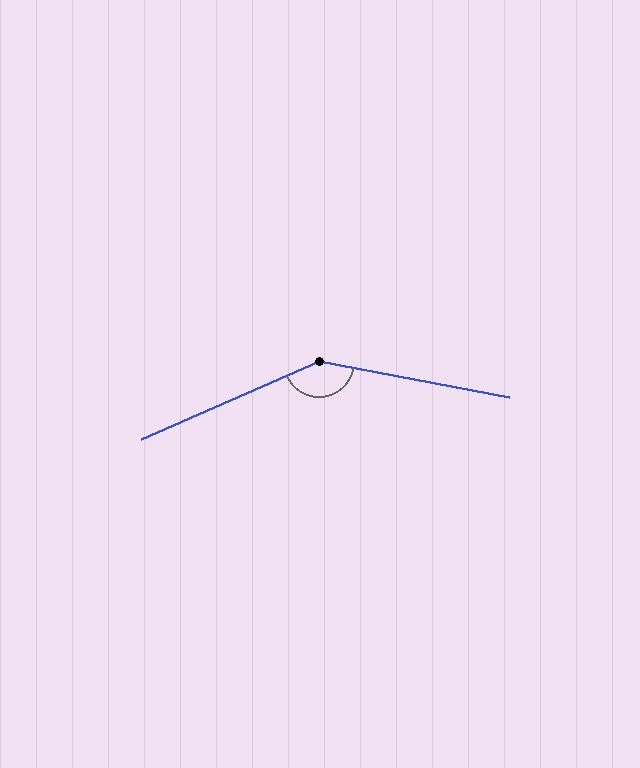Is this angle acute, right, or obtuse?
It is obtuse.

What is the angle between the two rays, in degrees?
Approximately 146 degrees.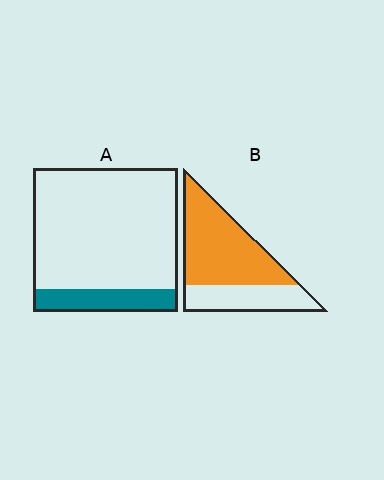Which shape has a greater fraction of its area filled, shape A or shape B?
Shape B.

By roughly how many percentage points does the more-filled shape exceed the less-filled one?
By roughly 50 percentage points (B over A).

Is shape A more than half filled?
No.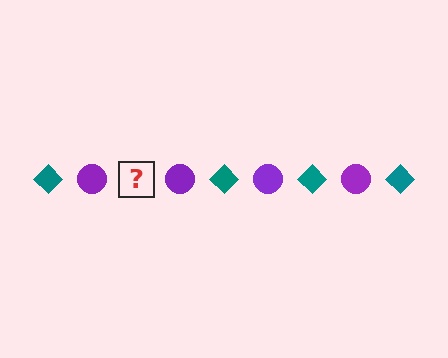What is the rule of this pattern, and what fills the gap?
The rule is that the pattern alternates between teal diamond and purple circle. The gap should be filled with a teal diamond.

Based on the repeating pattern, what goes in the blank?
The blank should be a teal diamond.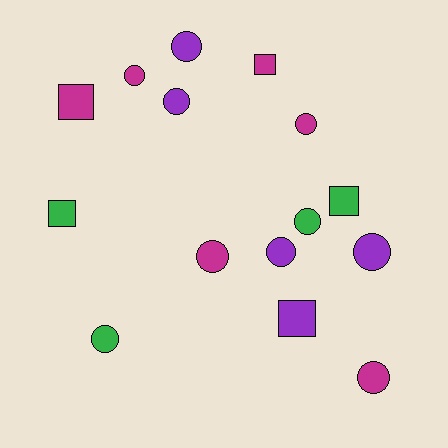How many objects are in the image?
There are 15 objects.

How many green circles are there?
There are 2 green circles.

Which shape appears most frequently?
Circle, with 10 objects.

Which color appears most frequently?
Magenta, with 6 objects.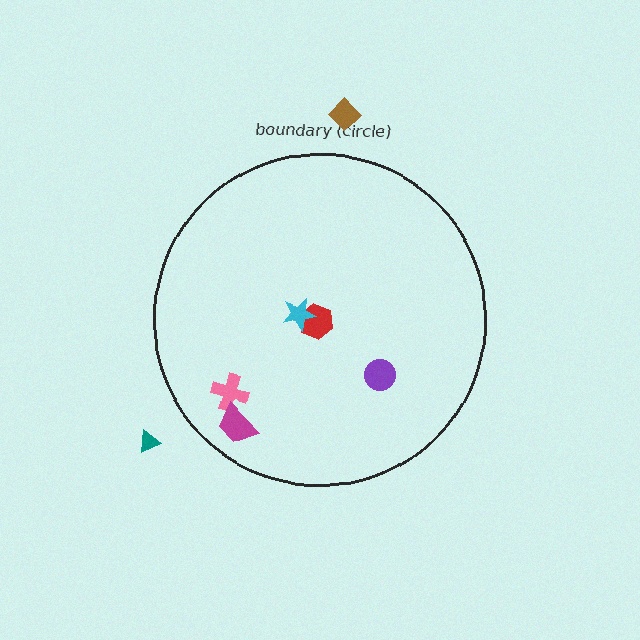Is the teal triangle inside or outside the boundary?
Outside.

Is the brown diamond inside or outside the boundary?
Outside.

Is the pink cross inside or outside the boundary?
Inside.